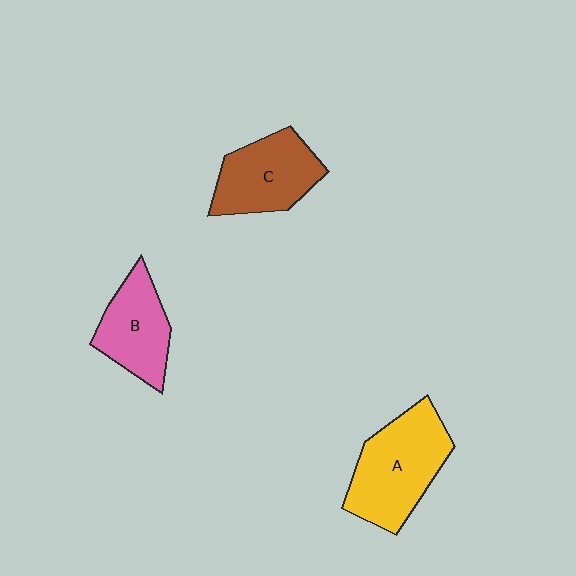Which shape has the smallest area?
Shape B (pink).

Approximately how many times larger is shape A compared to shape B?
Approximately 1.4 times.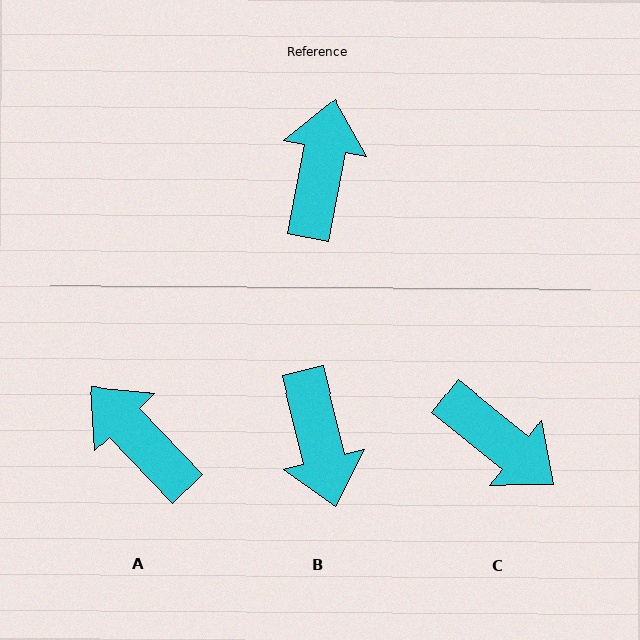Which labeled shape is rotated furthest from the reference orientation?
B, about 155 degrees away.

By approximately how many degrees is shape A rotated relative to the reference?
Approximately 55 degrees counter-clockwise.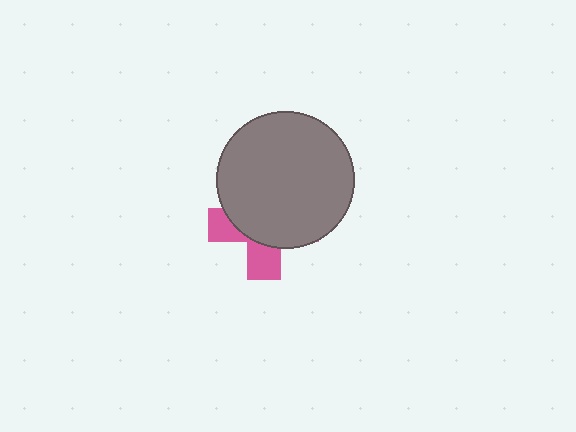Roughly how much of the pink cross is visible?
A small part of it is visible (roughly 32%).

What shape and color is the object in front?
The object in front is a gray circle.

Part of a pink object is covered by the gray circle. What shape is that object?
It is a cross.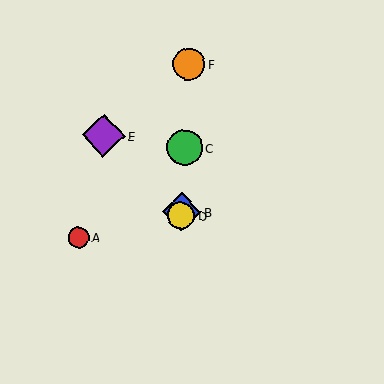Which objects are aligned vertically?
Objects B, C, D, F are aligned vertically.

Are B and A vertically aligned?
No, B is at x≈181 and A is at x≈79.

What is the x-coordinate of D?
Object D is at x≈181.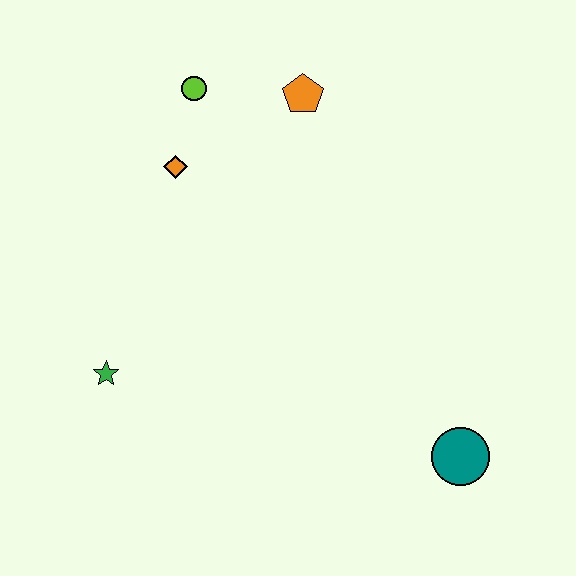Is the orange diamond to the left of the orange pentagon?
Yes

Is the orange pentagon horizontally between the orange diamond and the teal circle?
Yes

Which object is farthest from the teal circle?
The lime circle is farthest from the teal circle.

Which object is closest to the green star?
The orange diamond is closest to the green star.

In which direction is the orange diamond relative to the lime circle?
The orange diamond is below the lime circle.